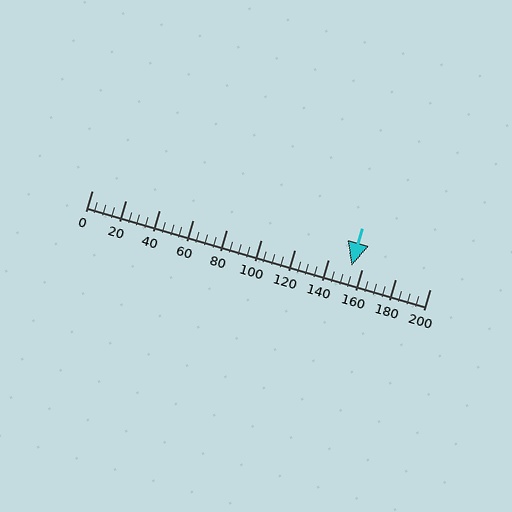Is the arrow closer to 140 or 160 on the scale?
The arrow is closer to 160.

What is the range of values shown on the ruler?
The ruler shows values from 0 to 200.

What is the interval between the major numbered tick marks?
The major tick marks are spaced 20 units apart.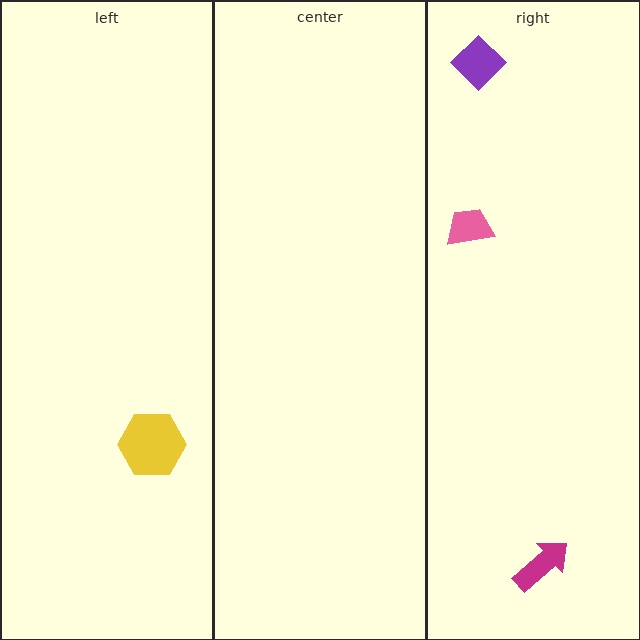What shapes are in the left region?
The yellow hexagon.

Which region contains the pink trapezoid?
The right region.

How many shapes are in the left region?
1.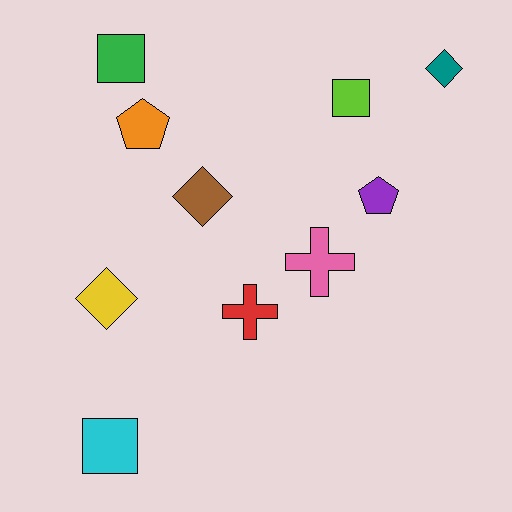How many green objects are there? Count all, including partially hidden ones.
There is 1 green object.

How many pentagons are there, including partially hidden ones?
There are 2 pentagons.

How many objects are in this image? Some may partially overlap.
There are 10 objects.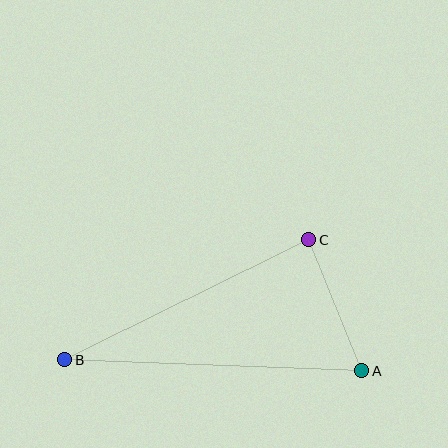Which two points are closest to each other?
Points A and C are closest to each other.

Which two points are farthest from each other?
Points A and B are farthest from each other.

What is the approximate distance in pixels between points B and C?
The distance between B and C is approximately 272 pixels.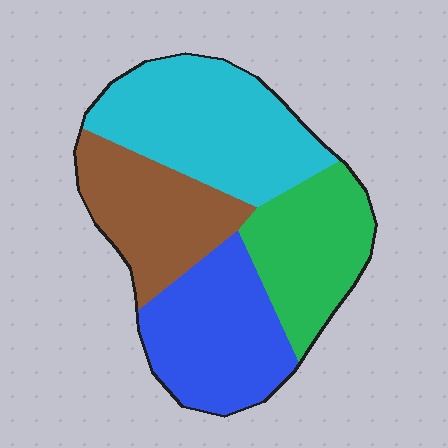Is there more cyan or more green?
Cyan.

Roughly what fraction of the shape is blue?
Blue takes up about one quarter (1/4) of the shape.